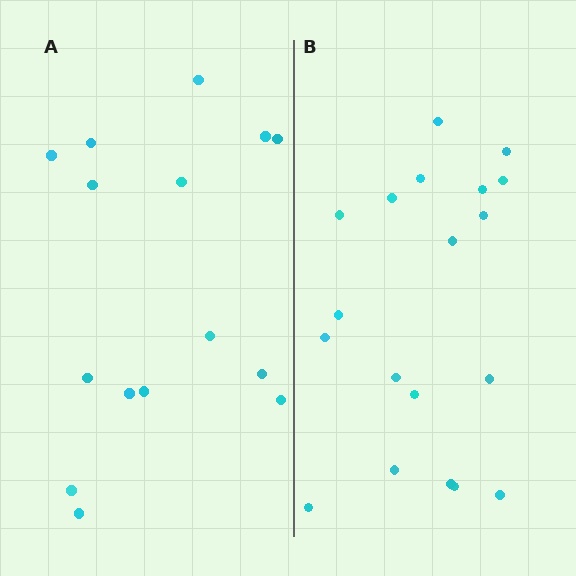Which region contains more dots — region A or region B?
Region B (the right region) has more dots.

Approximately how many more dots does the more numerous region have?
Region B has about 4 more dots than region A.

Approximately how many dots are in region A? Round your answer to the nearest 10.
About 20 dots. (The exact count is 15, which rounds to 20.)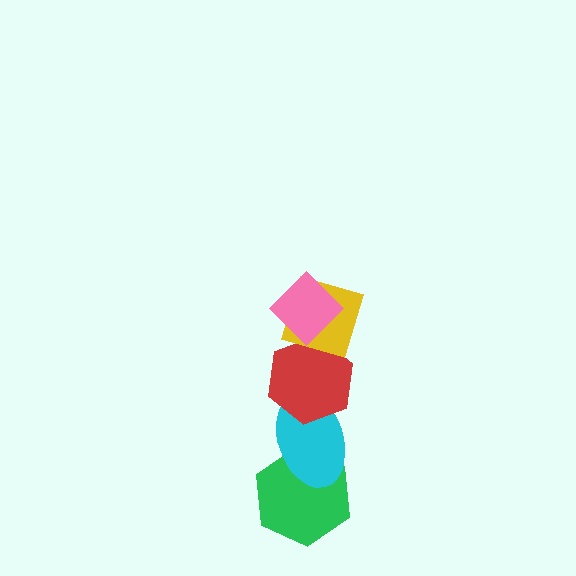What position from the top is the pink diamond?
The pink diamond is 1st from the top.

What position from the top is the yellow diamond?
The yellow diamond is 2nd from the top.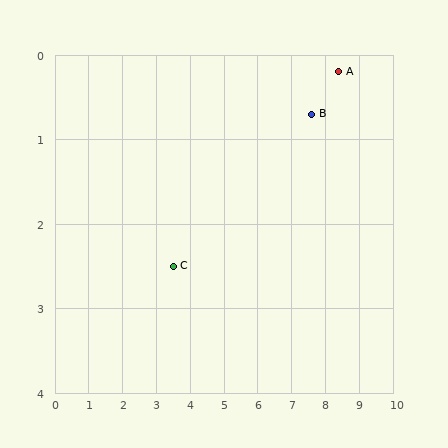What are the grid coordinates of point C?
Point C is at approximately (3.5, 2.5).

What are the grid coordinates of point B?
Point B is at approximately (7.6, 0.7).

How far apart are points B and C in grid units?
Points B and C are about 4.5 grid units apart.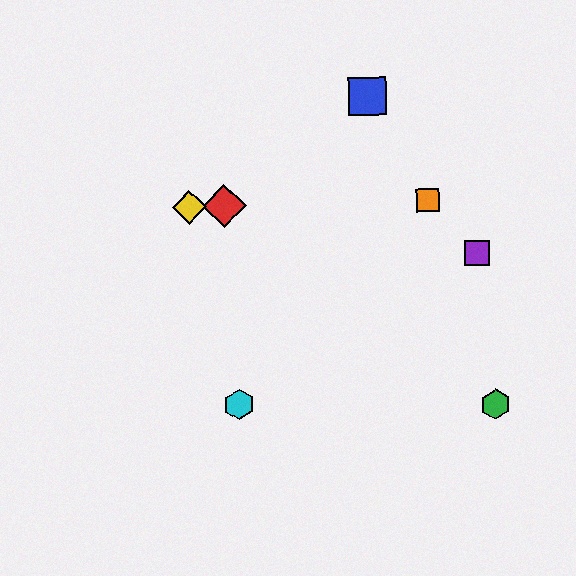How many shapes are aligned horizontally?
3 shapes (the red diamond, the yellow diamond, the orange square) are aligned horizontally.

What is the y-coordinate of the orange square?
The orange square is at y≈200.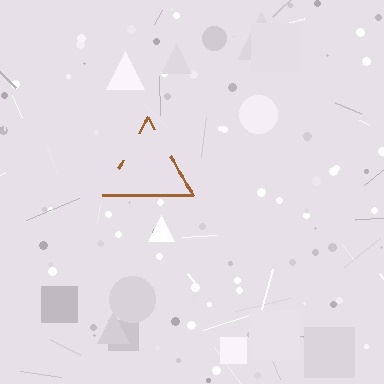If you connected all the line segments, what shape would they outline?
They would outline a triangle.